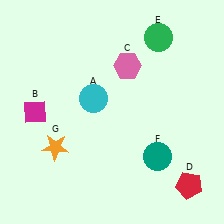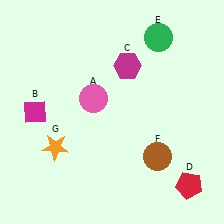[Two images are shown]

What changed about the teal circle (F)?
In Image 1, F is teal. In Image 2, it changed to brown.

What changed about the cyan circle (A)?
In Image 1, A is cyan. In Image 2, it changed to pink.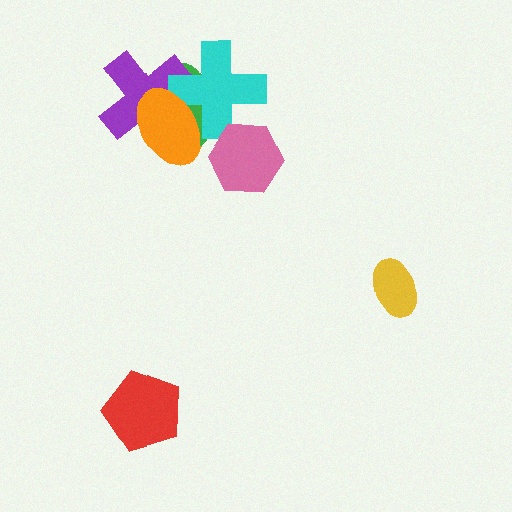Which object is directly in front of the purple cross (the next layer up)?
The cyan cross is directly in front of the purple cross.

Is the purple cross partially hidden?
Yes, it is partially covered by another shape.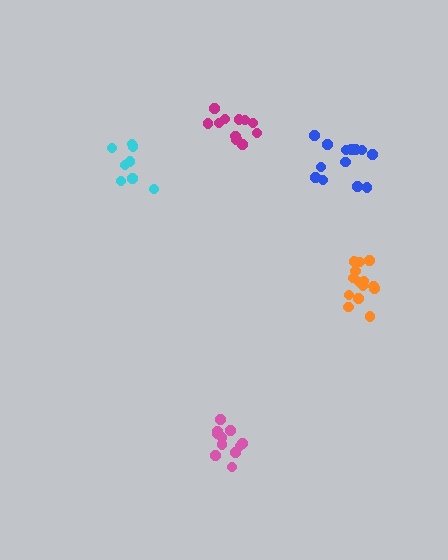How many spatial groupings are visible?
There are 5 spatial groupings.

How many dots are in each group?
Group 1: 13 dots, Group 2: 11 dots, Group 3: 14 dots, Group 4: 11 dots, Group 5: 8 dots (57 total).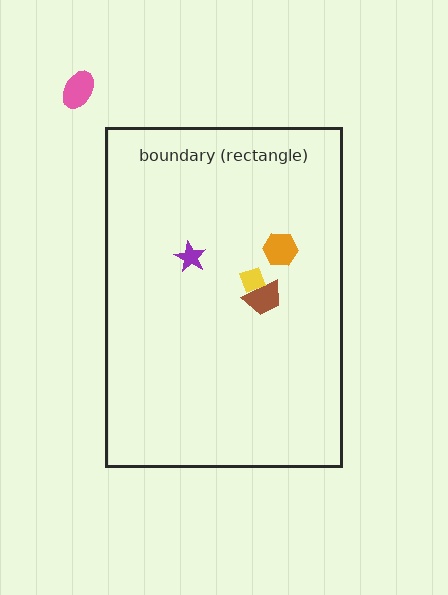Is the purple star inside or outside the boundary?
Inside.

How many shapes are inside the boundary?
4 inside, 1 outside.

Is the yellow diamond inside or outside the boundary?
Inside.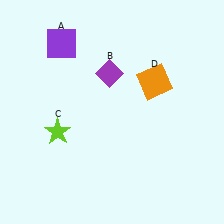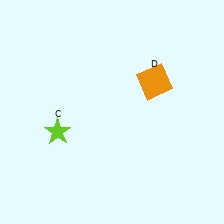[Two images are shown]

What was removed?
The purple square (A), the purple diamond (B) were removed in Image 2.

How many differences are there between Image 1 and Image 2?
There are 2 differences between the two images.